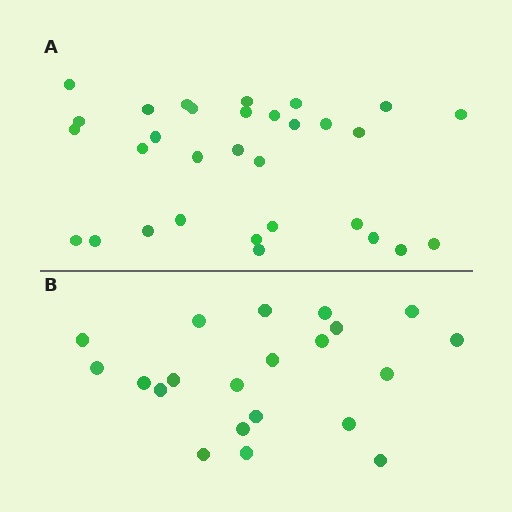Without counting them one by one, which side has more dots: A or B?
Region A (the top region) has more dots.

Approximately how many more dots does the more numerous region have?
Region A has roughly 10 or so more dots than region B.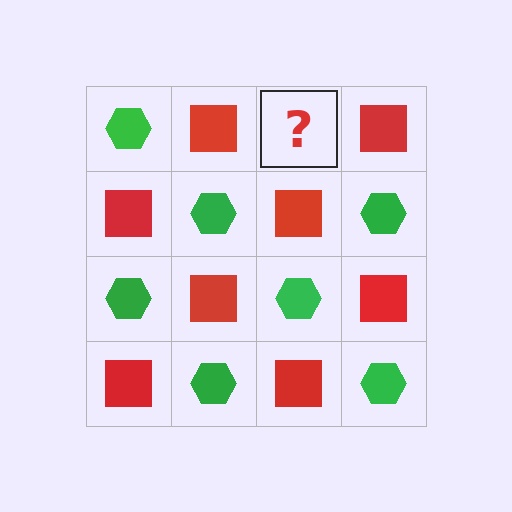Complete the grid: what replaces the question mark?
The question mark should be replaced with a green hexagon.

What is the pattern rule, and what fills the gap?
The rule is that it alternates green hexagon and red square in a checkerboard pattern. The gap should be filled with a green hexagon.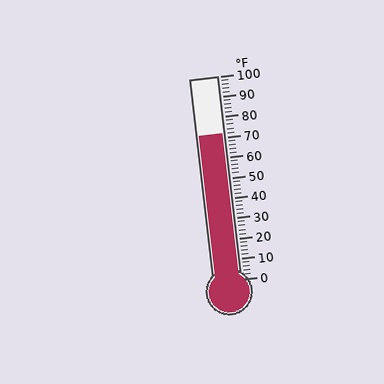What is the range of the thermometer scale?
The thermometer scale ranges from 0°F to 100°F.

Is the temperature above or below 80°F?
The temperature is below 80°F.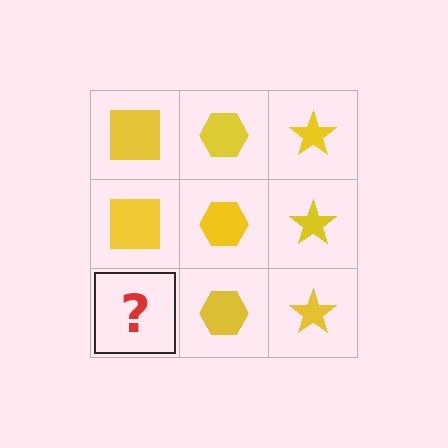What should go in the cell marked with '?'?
The missing cell should contain a yellow square.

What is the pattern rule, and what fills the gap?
The rule is that each column has a consistent shape. The gap should be filled with a yellow square.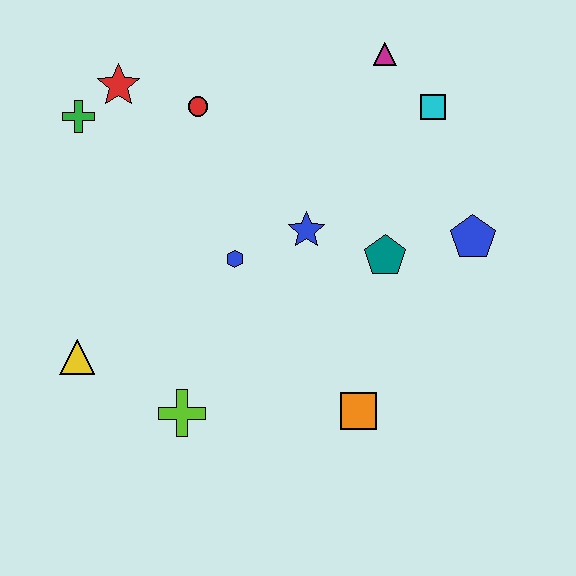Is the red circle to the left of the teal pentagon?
Yes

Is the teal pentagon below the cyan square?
Yes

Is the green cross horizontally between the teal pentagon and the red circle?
No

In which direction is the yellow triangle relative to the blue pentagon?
The yellow triangle is to the left of the blue pentagon.